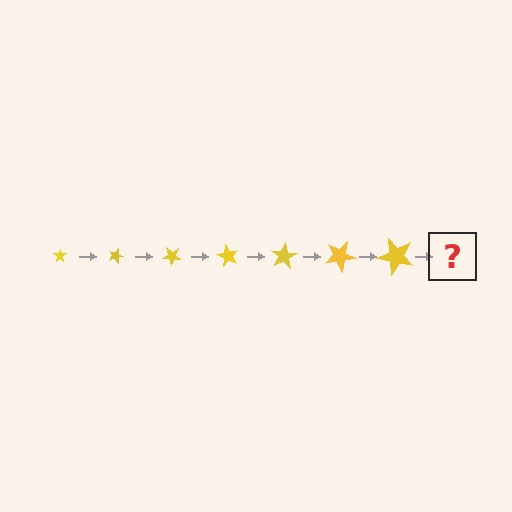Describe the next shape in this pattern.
It should be a star, larger than the previous one and rotated 140 degrees from the start.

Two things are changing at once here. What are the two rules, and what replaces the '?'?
The two rules are that the star grows larger each step and it rotates 20 degrees each step. The '?' should be a star, larger than the previous one and rotated 140 degrees from the start.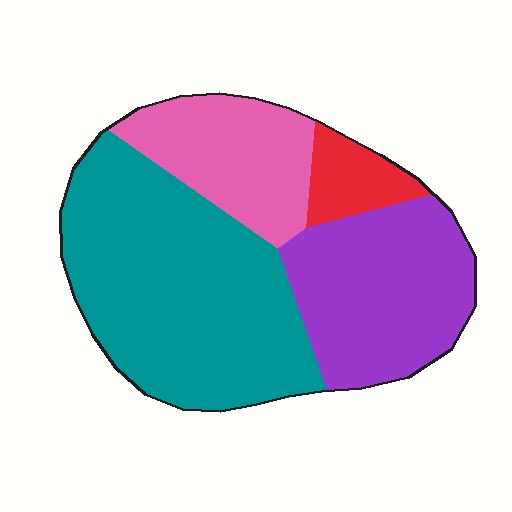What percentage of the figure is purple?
Purple takes up between a sixth and a third of the figure.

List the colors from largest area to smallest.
From largest to smallest: teal, purple, pink, red.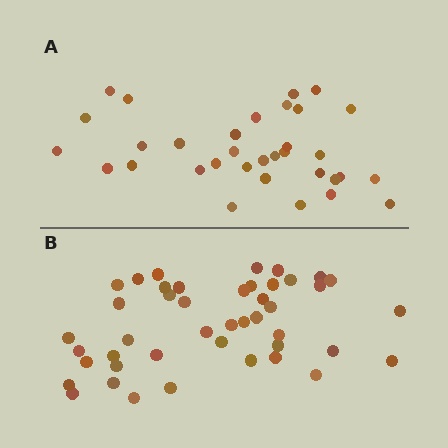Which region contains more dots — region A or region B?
Region B (the bottom region) has more dots.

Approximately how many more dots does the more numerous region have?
Region B has roughly 12 or so more dots than region A.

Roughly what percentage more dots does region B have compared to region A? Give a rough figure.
About 35% more.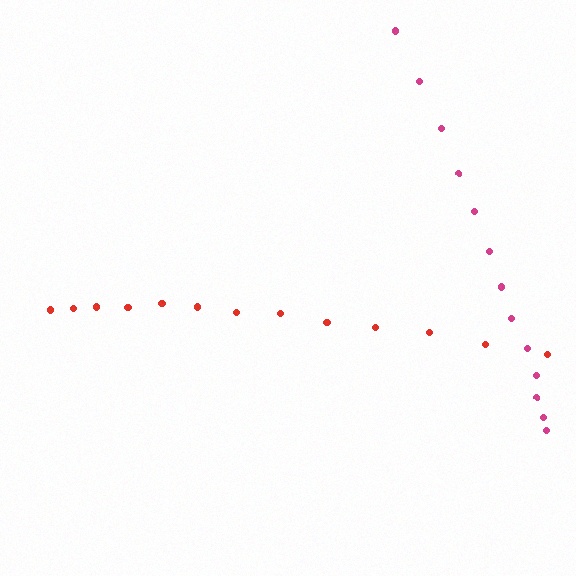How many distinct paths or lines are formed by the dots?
There are 2 distinct paths.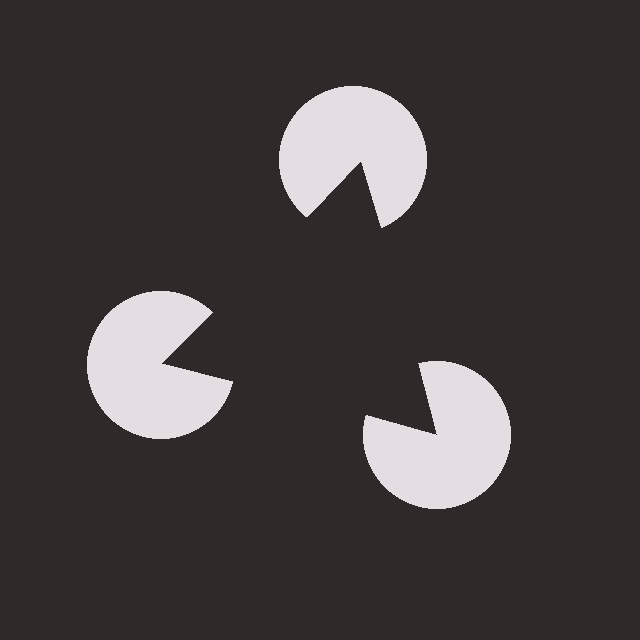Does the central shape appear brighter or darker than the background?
It typically appears slightly darker than the background, even though no actual brightness change is drawn.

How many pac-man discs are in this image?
There are 3 — one at each vertex of the illusory triangle.